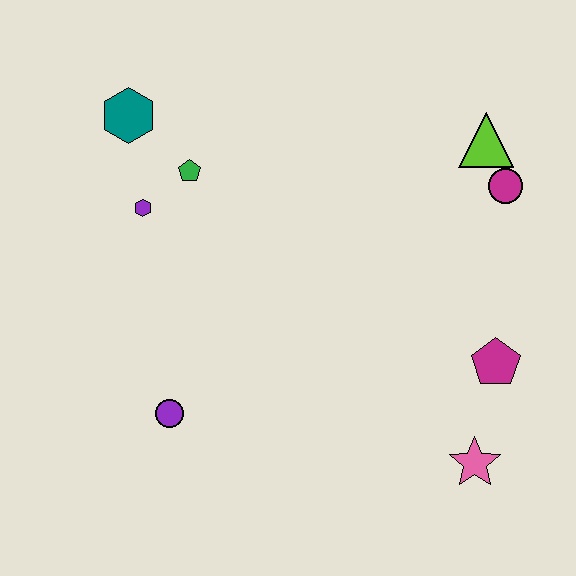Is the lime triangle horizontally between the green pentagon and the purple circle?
No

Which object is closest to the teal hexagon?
The green pentagon is closest to the teal hexagon.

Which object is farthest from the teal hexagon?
The pink star is farthest from the teal hexagon.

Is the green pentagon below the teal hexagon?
Yes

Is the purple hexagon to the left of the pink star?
Yes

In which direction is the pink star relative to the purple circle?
The pink star is to the right of the purple circle.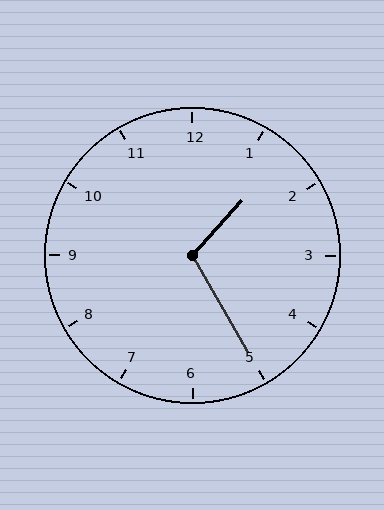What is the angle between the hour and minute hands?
Approximately 108 degrees.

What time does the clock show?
1:25.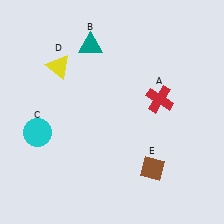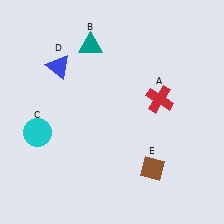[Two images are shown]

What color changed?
The triangle (D) changed from yellow in Image 1 to blue in Image 2.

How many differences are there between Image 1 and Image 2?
There is 1 difference between the two images.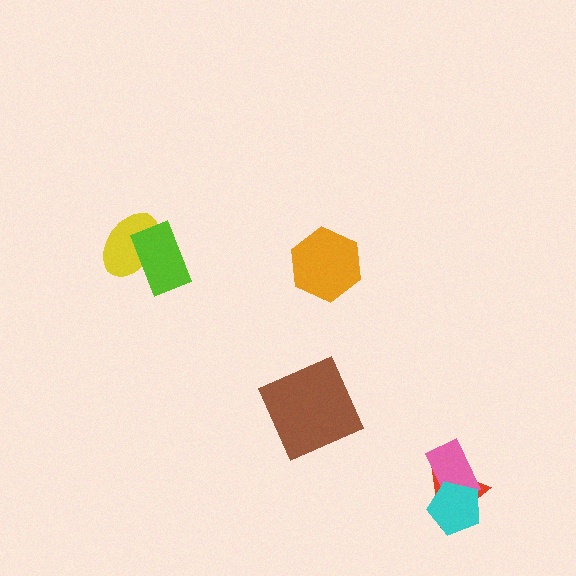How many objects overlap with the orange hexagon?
0 objects overlap with the orange hexagon.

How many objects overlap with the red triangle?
2 objects overlap with the red triangle.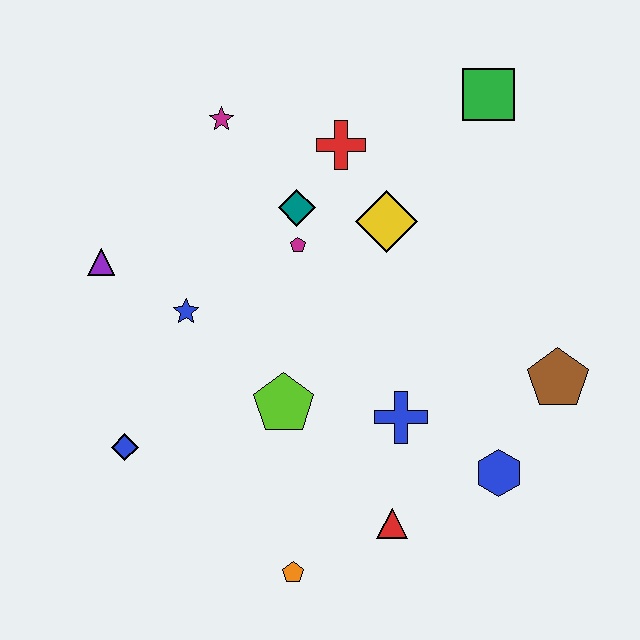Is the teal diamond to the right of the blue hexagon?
No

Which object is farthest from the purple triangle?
The brown pentagon is farthest from the purple triangle.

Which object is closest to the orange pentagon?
The red triangle is closest to the orange pentagon.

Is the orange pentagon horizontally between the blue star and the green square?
Yes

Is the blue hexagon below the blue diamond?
Yes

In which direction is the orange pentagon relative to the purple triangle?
The orange pentagon is below the purple triangle.